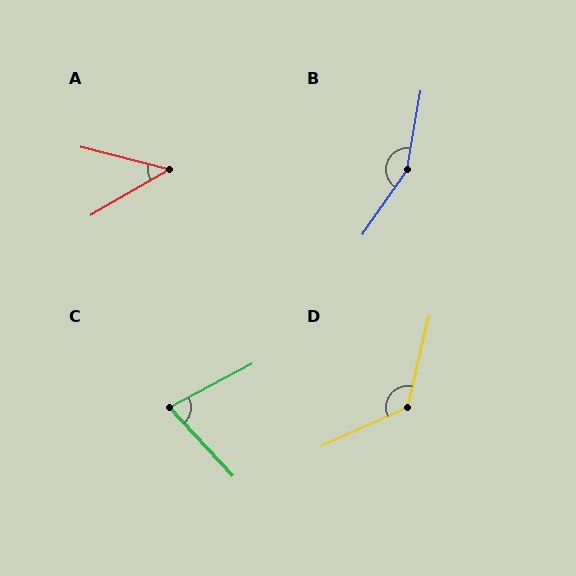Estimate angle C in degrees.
Approximately 75 degrees.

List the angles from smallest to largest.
A (44°), C (75°), D (127°), B (155°).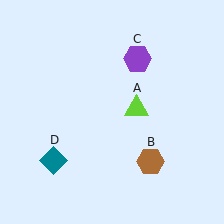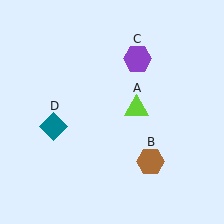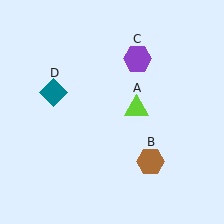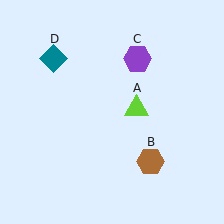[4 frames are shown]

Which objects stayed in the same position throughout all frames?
Lime triangle (object A) and brown hexagon (object B) and purple hexagon (object C) remained stationary.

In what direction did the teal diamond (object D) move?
The teal diamond (object D) moved up.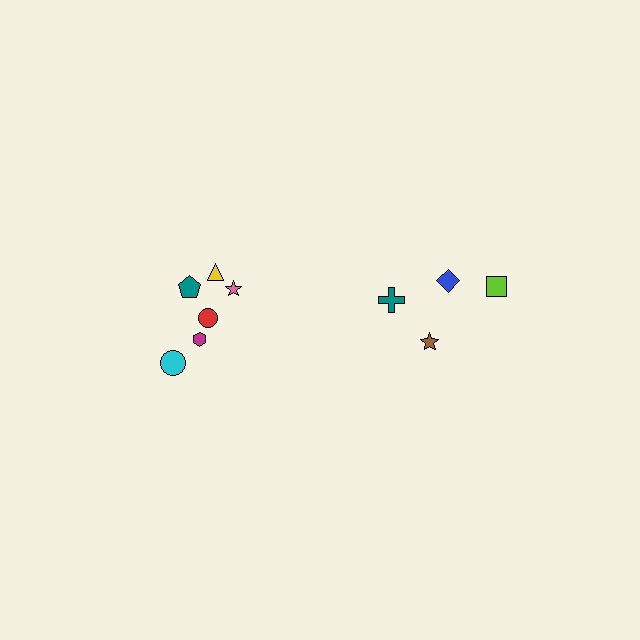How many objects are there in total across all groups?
There are 10 objects.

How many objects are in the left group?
There are 6 objects.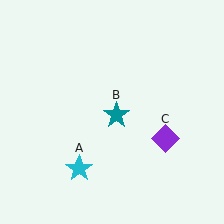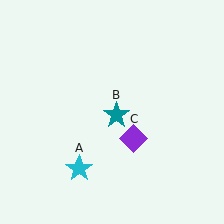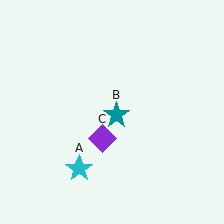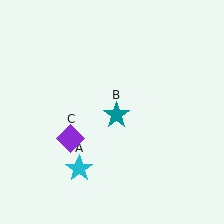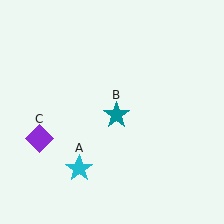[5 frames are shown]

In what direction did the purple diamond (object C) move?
The purple diamond (object C) moved left.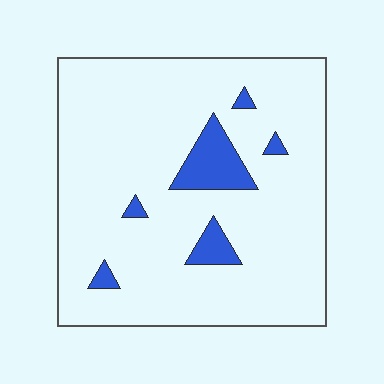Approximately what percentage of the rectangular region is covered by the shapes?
Approximately 10%.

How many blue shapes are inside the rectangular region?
6.